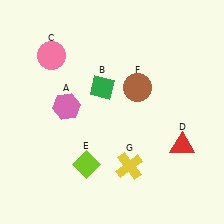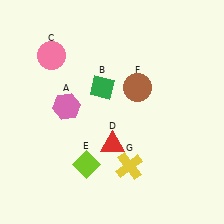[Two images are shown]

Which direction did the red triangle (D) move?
The red triangle (D) moved left.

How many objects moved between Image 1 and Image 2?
1 object moved between the two images.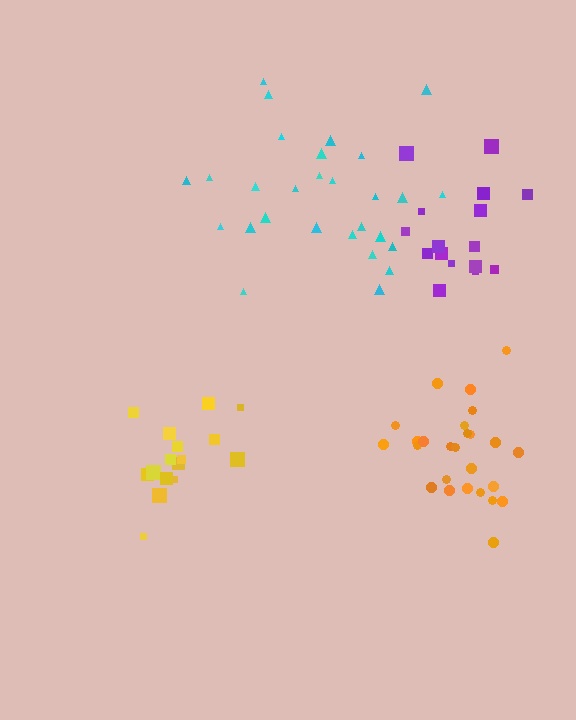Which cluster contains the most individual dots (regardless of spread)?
Cyan (28).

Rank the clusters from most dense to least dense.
orange, yellow, purple, cyan.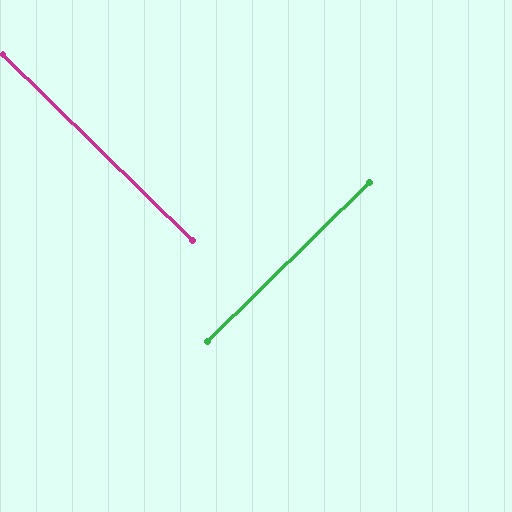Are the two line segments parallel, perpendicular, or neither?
Perpendicular — they meet at approximately 89°.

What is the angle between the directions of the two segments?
Approximately 89 degrees.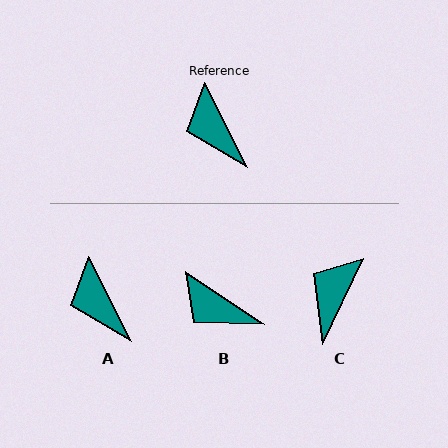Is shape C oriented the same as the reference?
No, it is off by about 52 degrees.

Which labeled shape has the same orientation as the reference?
A.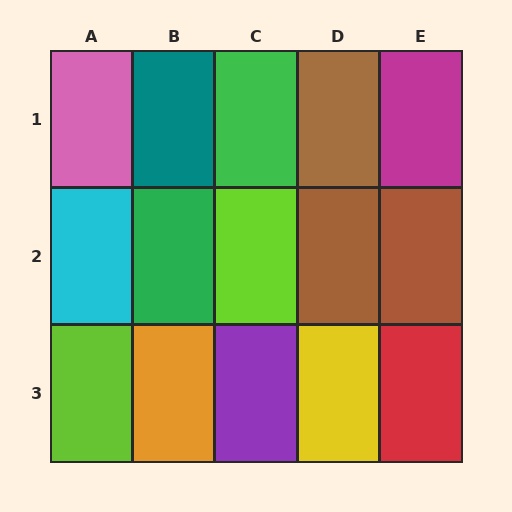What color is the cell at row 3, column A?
Lime.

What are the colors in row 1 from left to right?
Pink, teal, green, brown, magenta.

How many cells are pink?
1 cell is pink.